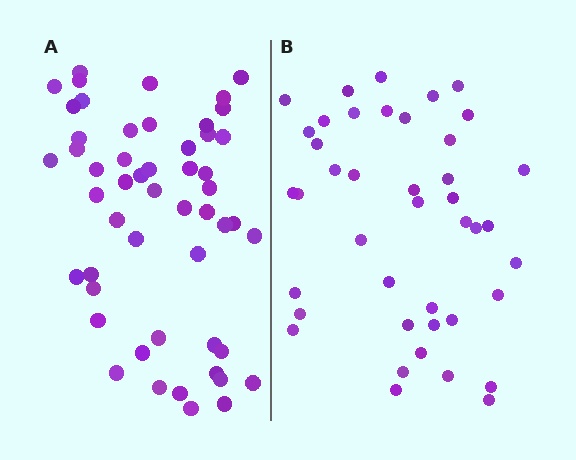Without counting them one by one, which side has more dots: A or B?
Region A (the left region) has more dots.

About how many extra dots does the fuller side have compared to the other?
Region A has roughly 10 or so more dots than region B.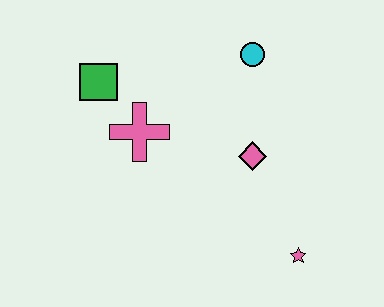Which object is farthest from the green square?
The pink star is farthest from the green square.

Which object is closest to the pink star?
The pink diamond is closest to the pink star.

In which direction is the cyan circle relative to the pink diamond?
The cyan circle is above the pink diamond.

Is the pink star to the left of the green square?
No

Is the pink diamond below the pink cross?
Yes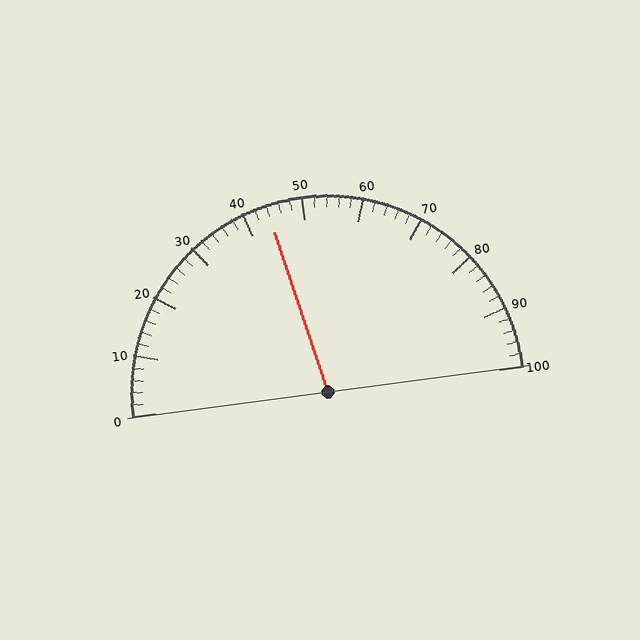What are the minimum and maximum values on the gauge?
The gauge ranges from 0 to 100.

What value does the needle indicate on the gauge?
The needle indicates approximately 44.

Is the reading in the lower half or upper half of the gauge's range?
The reading is in the lower half of the range (0 to 100).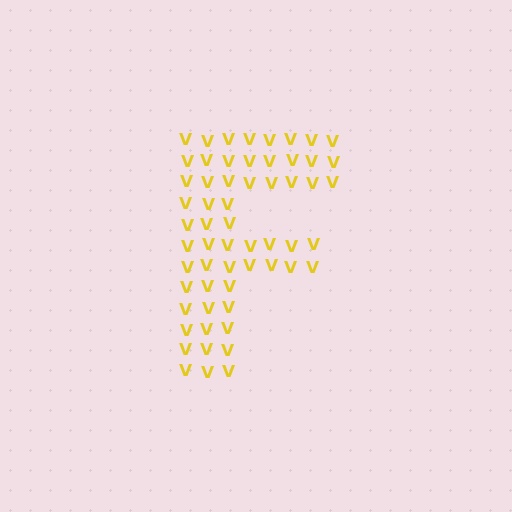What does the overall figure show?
The overall figure shows the letter F.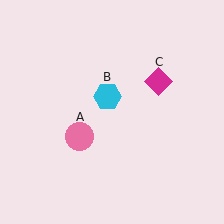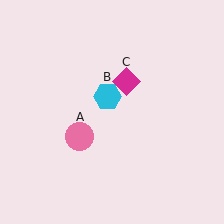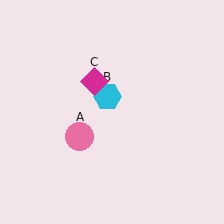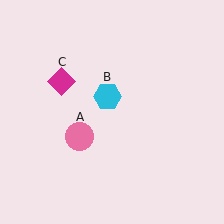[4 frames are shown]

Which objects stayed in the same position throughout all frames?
Pink circle (object A) and cyan hexagon (object B) remained stationary.